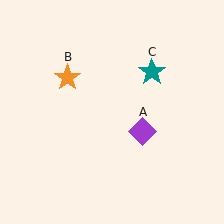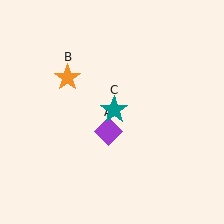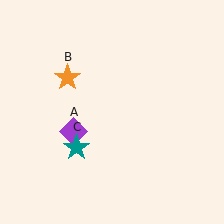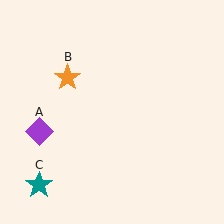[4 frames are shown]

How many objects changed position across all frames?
2 objects changed position: purple diamond (object A), teal star (object C).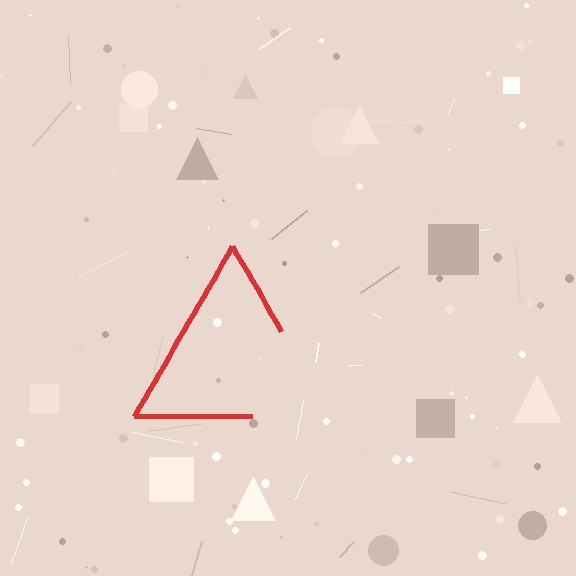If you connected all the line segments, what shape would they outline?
They would outline a triangle.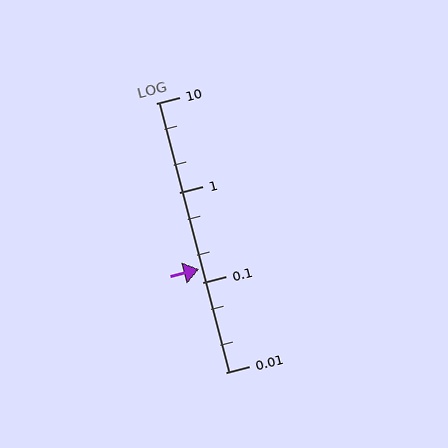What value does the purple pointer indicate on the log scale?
The pointer indicates approximately 0.14.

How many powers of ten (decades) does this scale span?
The scale spans 3 decades, from 0.01 to 10.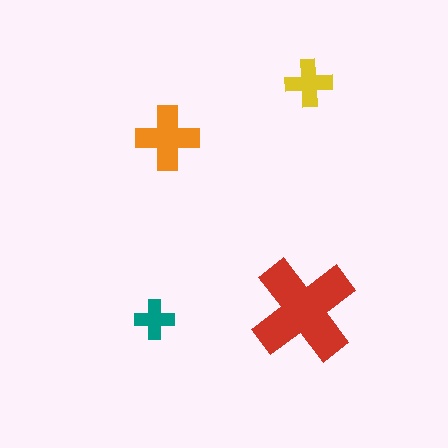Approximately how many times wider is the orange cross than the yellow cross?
About 1.5 times wider.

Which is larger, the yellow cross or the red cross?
The red one.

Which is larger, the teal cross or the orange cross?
The orange one.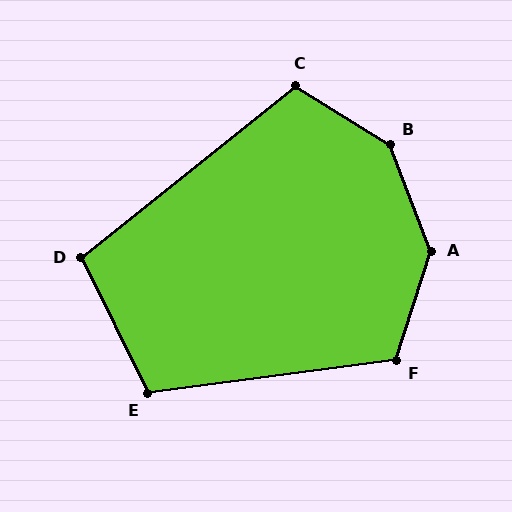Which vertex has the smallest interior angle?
D, at approximately 103 degrees.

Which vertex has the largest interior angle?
B, at approximately 142 degrees.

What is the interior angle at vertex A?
Approximately 142 degrees (obtuse).